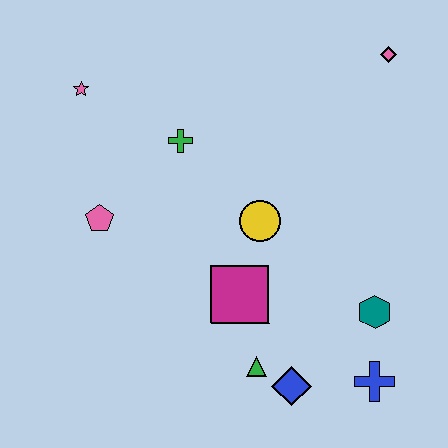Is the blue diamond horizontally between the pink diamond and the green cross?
Yes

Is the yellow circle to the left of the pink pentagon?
No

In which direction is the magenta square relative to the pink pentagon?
The magenta square is to the right of the pink pentagon.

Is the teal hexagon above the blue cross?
Yes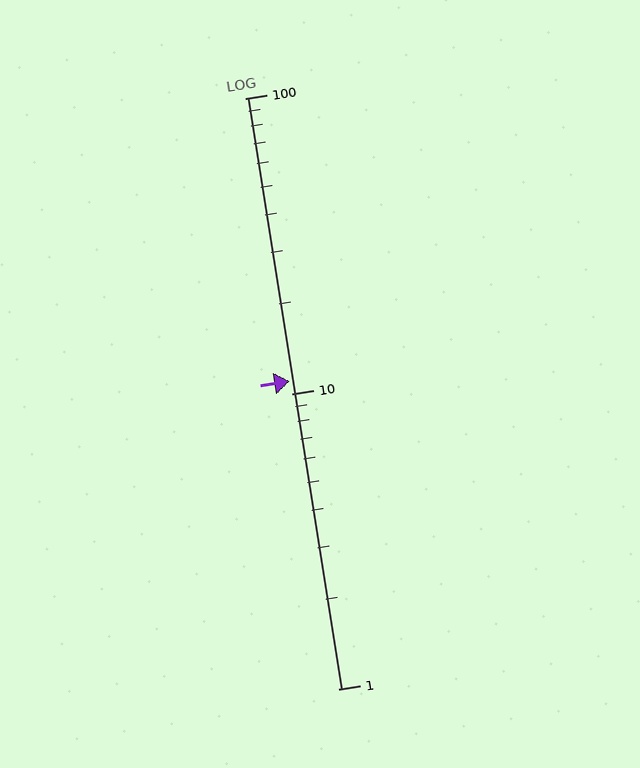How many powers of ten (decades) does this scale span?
The scale spans 2 decades, from 1 to 100.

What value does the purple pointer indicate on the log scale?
The pointer indicates approximately 11.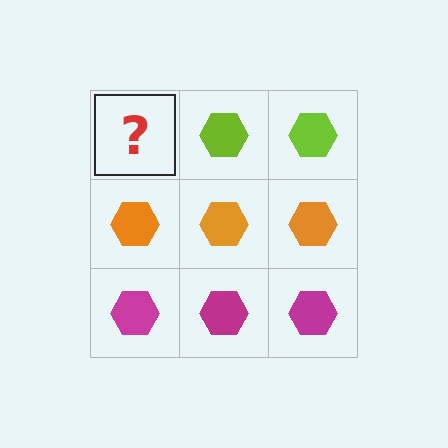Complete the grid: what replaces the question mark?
The question mark should be replaced with a lime hexagon.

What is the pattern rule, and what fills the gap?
The rule is that each row has a consistent color. The gap should be filled with a lime hexagon.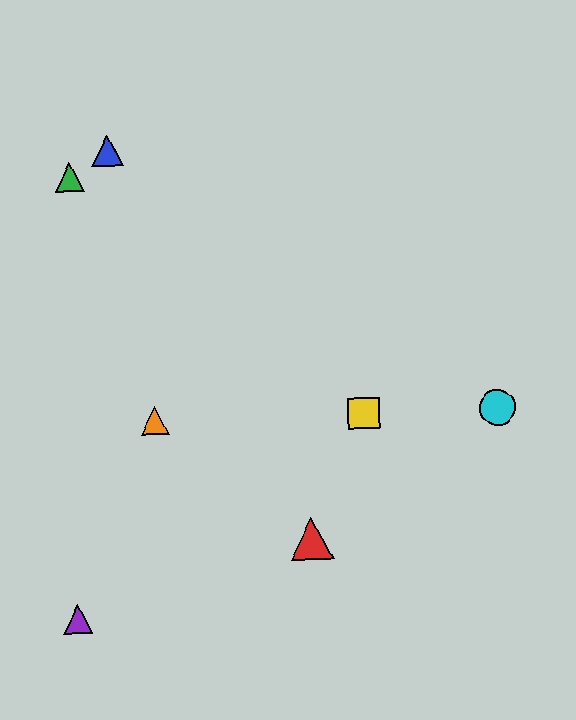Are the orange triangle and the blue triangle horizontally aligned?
No, the orange triangle is at y≈421 and the blue triangle is at y≈151.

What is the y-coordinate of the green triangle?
The green triangle is at y≈177.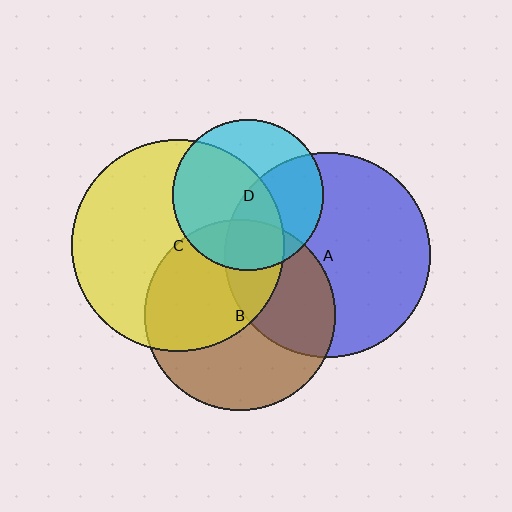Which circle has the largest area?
Circle C (yellow).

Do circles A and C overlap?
Yes.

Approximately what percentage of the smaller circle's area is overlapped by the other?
Approximately 20%.